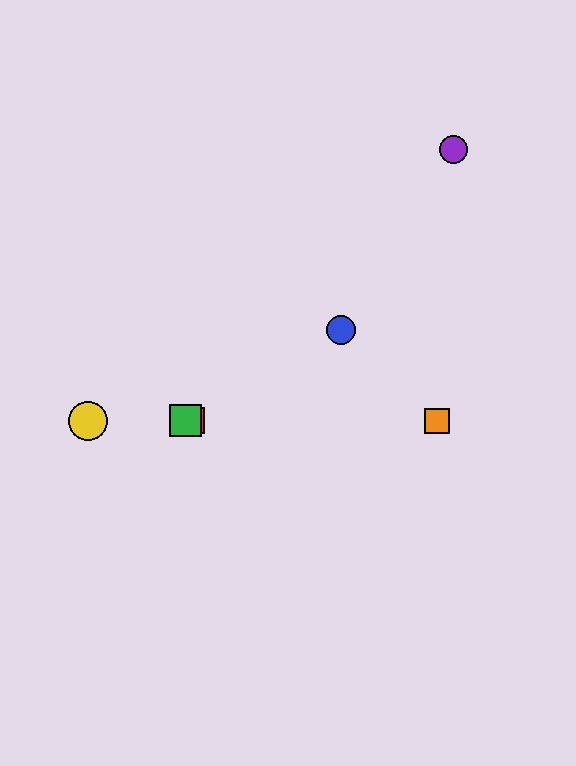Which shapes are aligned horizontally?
The red square, the green square, the yellow circle, the orange square are aligned horizontally.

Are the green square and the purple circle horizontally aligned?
No, the green square is at y≈421 and the purple circle is at y≈149.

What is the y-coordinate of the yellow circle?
The yellow circle is at y≈421.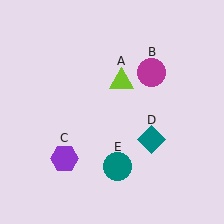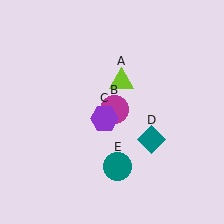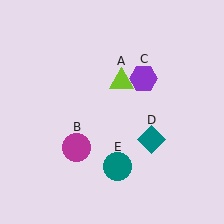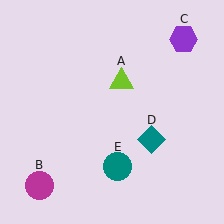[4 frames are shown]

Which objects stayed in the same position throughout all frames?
Lime triangle (object A) and teal diamond (object D) and teal circle (object E) remained stationary.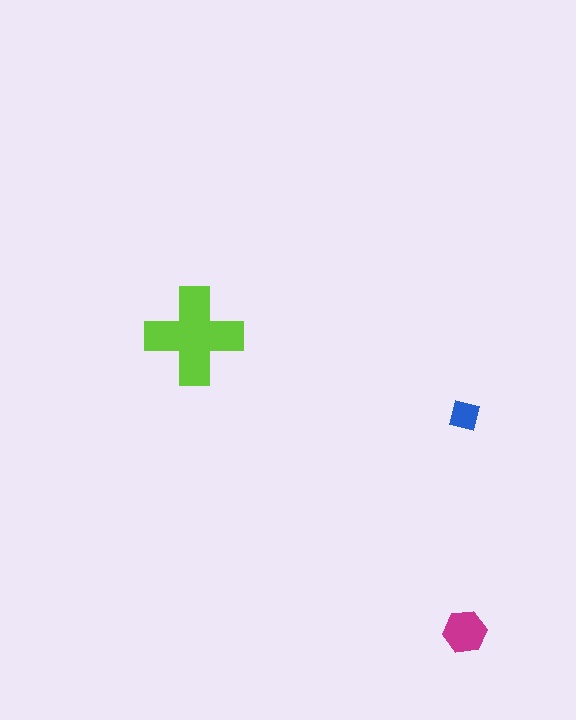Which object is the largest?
The lime cross.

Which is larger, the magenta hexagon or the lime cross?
The lime cross.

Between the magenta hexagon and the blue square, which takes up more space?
The magenta hexagon.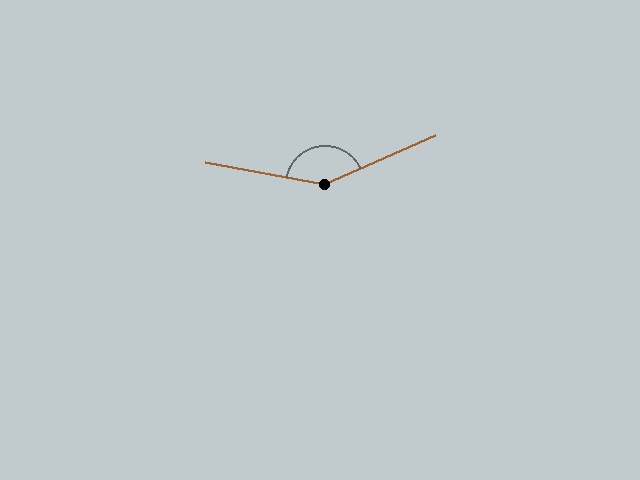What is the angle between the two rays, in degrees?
Approximately 146 degrees.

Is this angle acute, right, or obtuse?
It is obtuse.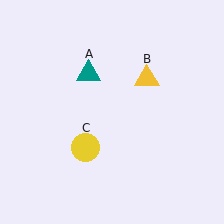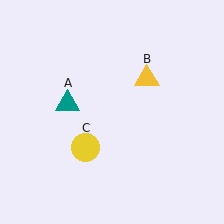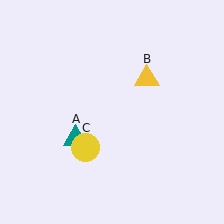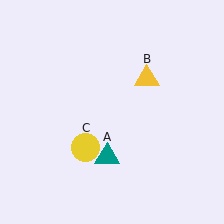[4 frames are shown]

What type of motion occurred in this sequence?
The teal triangle (object A) rotated counterclockwise around the center of the scene.